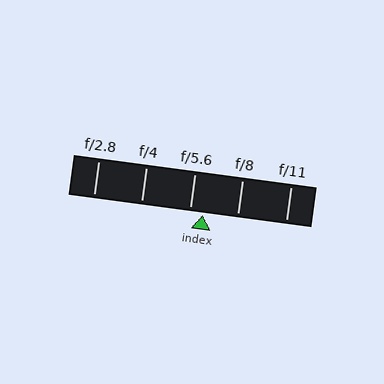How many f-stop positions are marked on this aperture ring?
There are 5 f-stop positions marked.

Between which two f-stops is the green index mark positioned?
The index mark is between f/5.6 and f/8.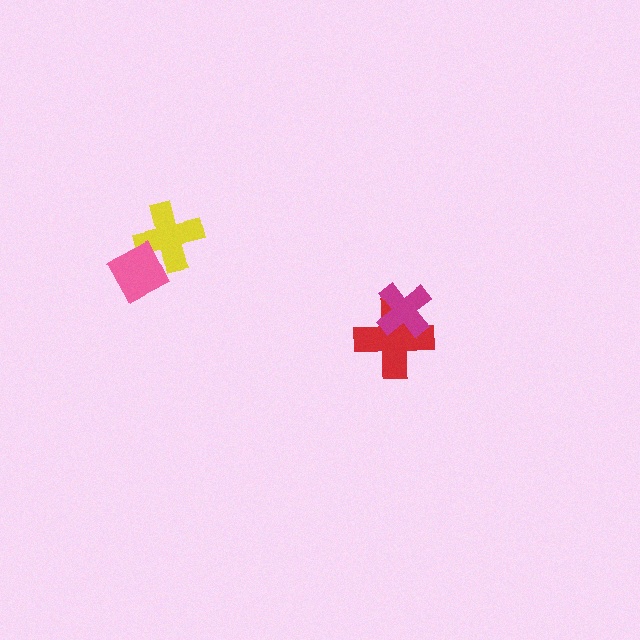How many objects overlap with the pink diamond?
1 object overlaps with the pink diamond.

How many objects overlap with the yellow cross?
1 object overlaps with the yellow cross.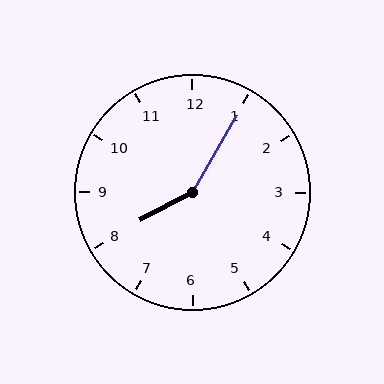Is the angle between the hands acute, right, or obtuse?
It is obtuse.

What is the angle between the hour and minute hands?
Approximately 148 degrees.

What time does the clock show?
8:05.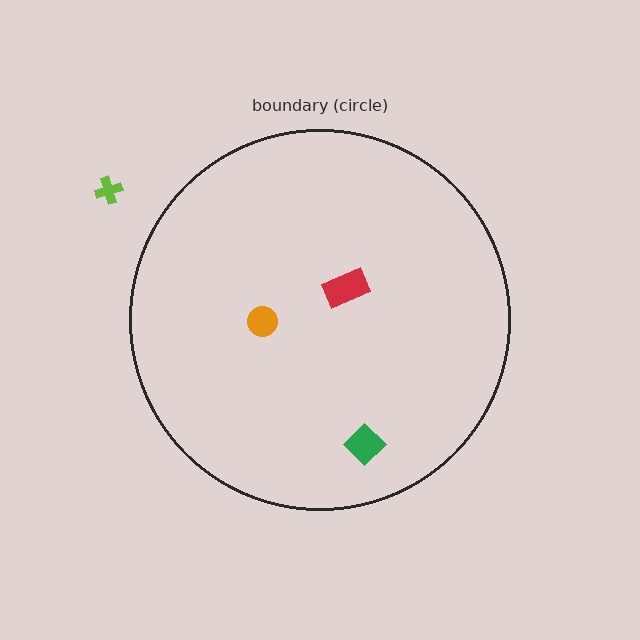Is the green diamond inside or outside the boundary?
Inside.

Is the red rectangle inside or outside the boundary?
Inside.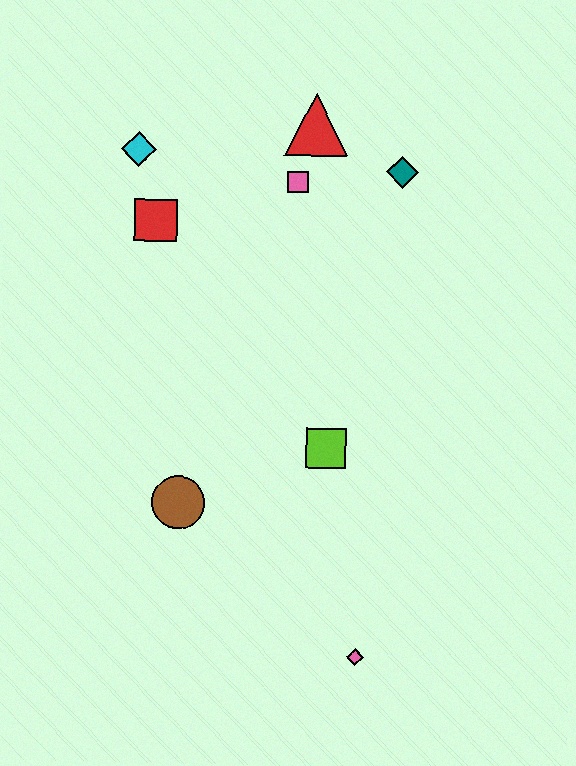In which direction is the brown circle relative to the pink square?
The brown circle is below the pink square.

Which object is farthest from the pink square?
The pink diamond is farthest from the pink square.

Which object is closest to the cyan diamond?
The red square is closest to the cyan diamond.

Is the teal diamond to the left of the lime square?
No